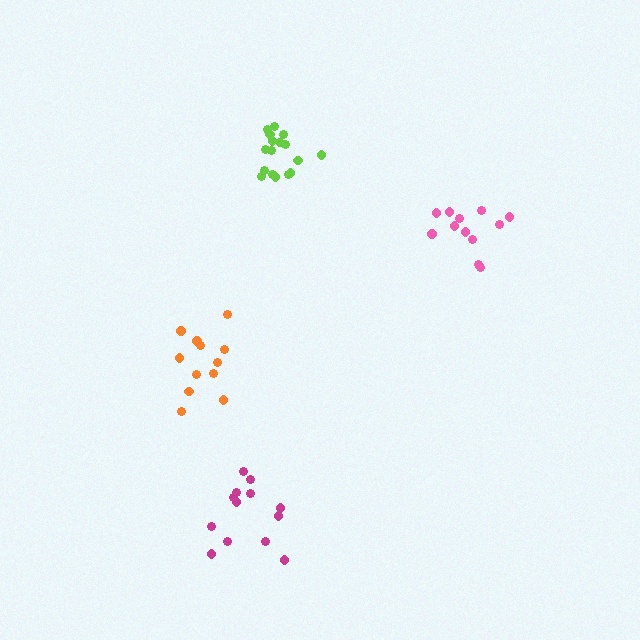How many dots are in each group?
Group 1: 12 dots, Group 2: 12 dots, Group 3: 13 dots, Group 4: 17 dots (54 total).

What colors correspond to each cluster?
The clusters are colored: orange, pink, magenta, lime.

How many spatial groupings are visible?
There are 4 spatial groupings.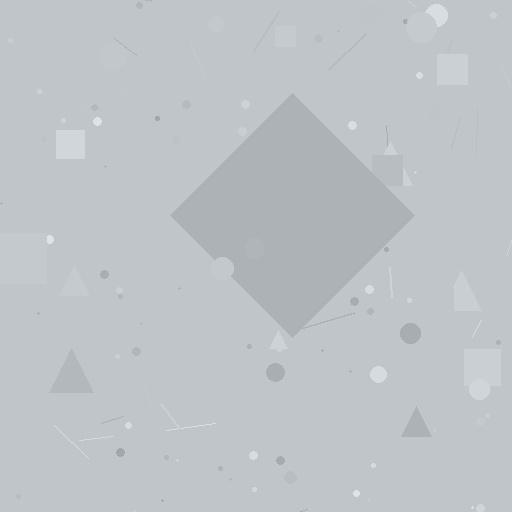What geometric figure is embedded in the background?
A diamond is embedded in the background.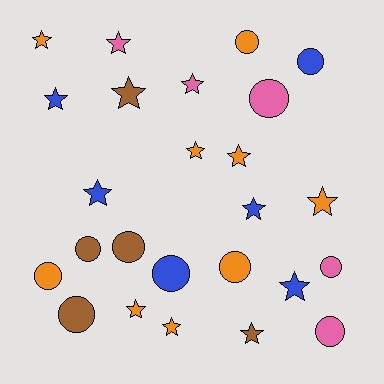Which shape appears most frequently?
Star, with 14 objects.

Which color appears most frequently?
Orange, with 9 objects.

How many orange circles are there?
There are 3 orange circles.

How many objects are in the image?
There are 25 objects.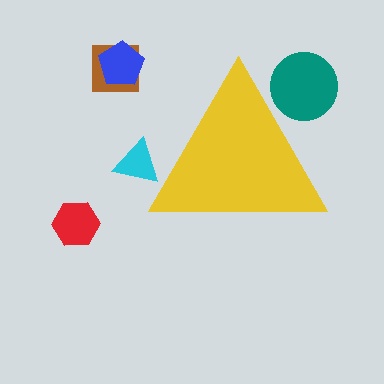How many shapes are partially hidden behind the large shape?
2 shapes are partially hidden.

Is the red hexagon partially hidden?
No, the red hexagon is fully visible.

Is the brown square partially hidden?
No, the brown square is fully visible.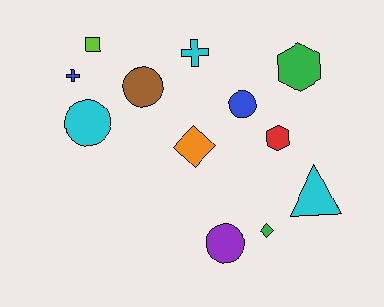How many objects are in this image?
There are 12 objects.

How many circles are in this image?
There are 4 circles.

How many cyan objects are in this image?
There are 3 cyan objects.